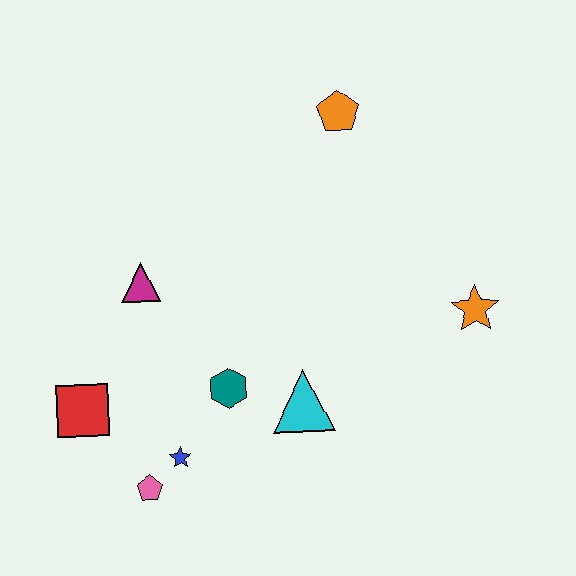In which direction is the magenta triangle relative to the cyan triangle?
The magenta triangle is to the left of the cyan triangle.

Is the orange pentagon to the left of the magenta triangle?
No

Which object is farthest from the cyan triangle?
The orange pentagon is farthest from the cyan triangle.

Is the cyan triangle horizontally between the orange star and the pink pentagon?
Yes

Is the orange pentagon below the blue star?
No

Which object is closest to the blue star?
The pink pentagon is closest to the blue star.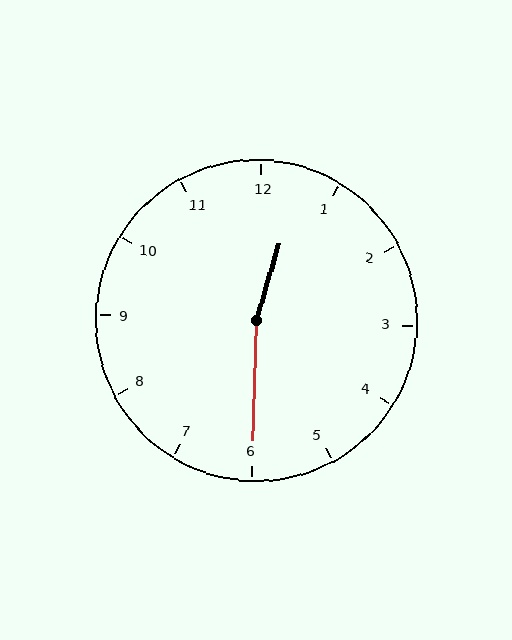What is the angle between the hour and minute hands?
Approximately 165 degrees.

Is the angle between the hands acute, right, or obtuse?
It is obtuse.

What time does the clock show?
12:30.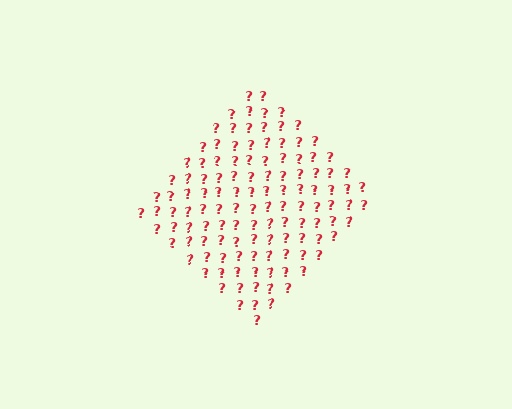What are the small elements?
The small elements are question marks.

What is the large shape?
The large shape is a diamond.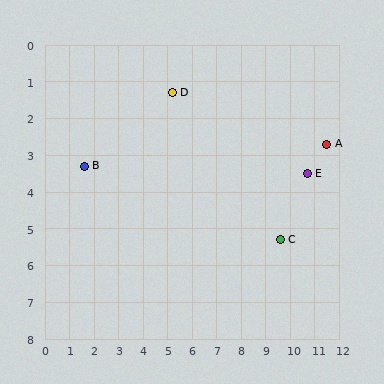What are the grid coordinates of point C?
Point C is at approximately (9.6, 5.3).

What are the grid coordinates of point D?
Point D is at approximately (5.2, 1.3).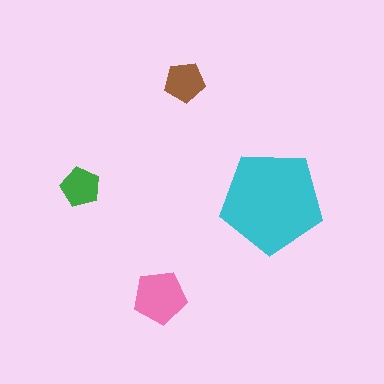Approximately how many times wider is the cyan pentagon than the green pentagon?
About 2.5 times wider.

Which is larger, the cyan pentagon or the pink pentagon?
The cyan one.